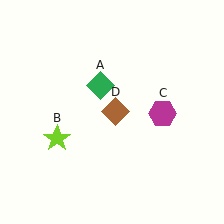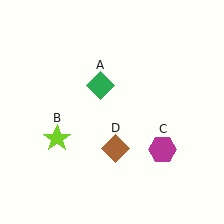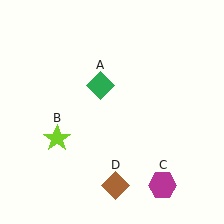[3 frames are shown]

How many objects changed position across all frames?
2 objects changed position: magenta hexagon (object C), brown diamond (object D).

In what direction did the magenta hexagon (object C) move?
The magenta hexagon (object C) moved down.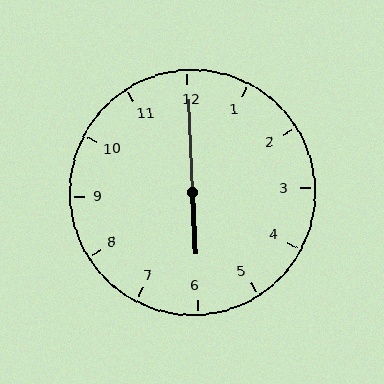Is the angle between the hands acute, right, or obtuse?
It is obtuse.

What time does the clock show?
6:00.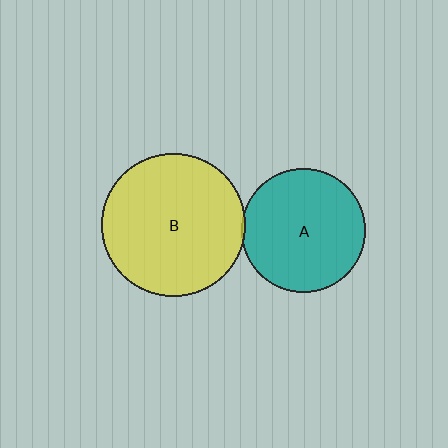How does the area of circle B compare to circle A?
Approximately 1.3 times.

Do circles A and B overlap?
Yes.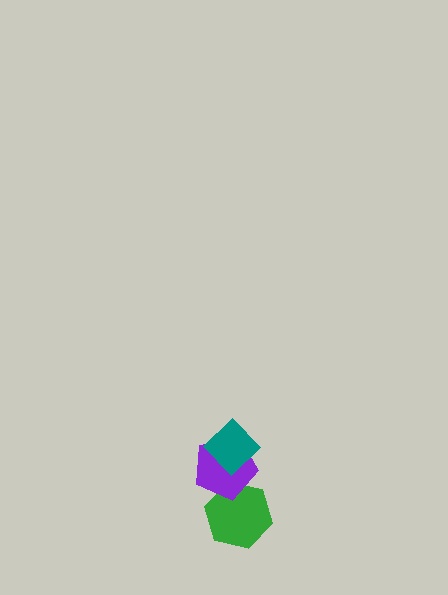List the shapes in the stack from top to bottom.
From top to bottom: the teal diamond, the purple pentagon, the green hexagon.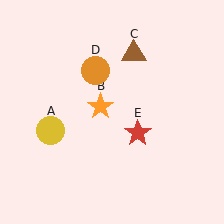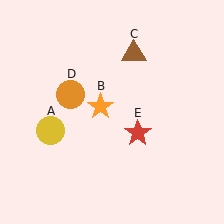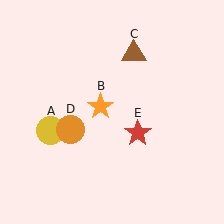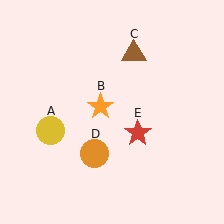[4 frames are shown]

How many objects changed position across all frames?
1 object changed position: orange circle (object D).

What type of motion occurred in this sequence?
The orange circle (object D) rotated counterclockwise around the center of the scene.